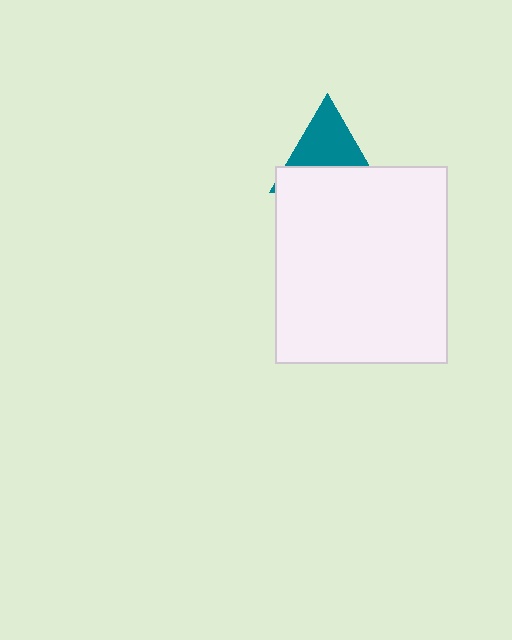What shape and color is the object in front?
The object in front is a white rectangle.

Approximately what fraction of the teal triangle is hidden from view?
Roughly 47% of the teal triangle is hidden behind the white rectangle.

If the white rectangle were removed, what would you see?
You would see the complete teal triangle.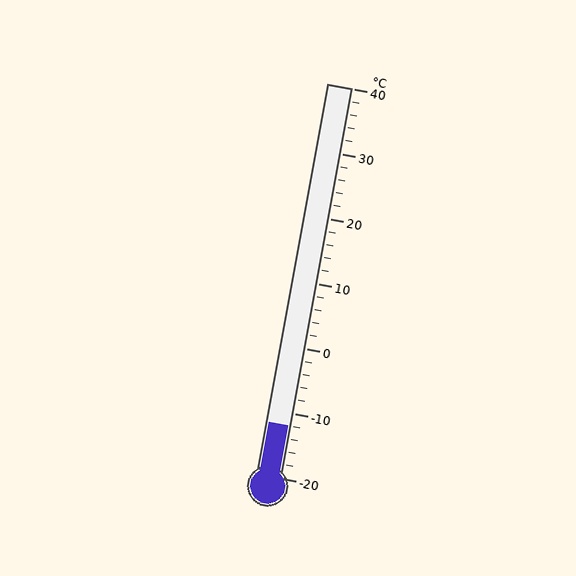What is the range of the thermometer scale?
The thermometer scale ranges from -20°C to 40°C.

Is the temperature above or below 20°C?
The temperature is below 20°C.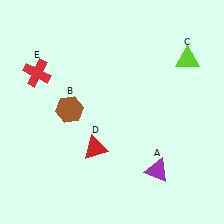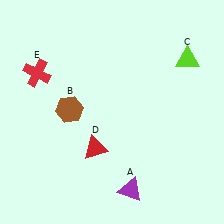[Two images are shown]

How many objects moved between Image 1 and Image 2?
1 object moved between the two images.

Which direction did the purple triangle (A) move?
The purple triangle (A) moved left.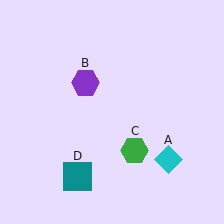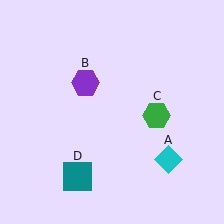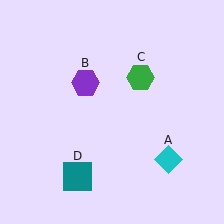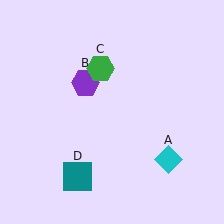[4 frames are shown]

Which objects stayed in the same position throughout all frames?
Cyan diamond (object A) and purple hexagon (object B) and teal square (object D) remained stationary.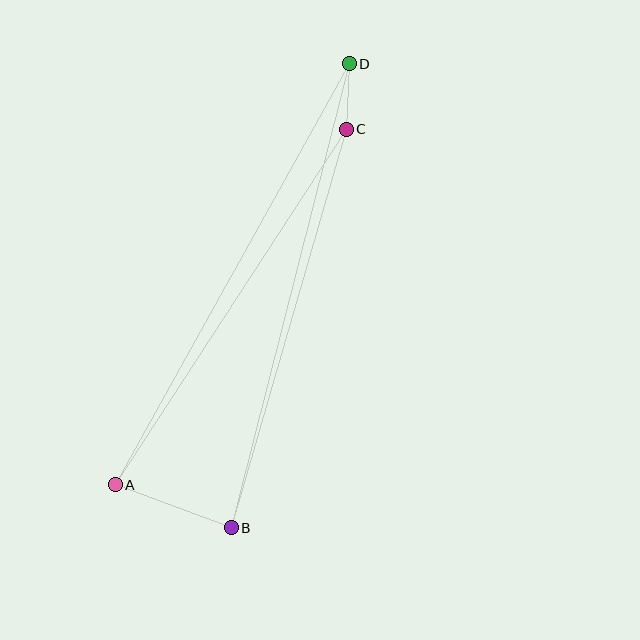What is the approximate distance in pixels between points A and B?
The distance between A and B is approximately 123 pixels.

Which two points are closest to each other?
Points C and D are closest to each other.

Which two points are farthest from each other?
Points A and D are farthest from each other.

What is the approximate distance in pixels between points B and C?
The distance between B and C is approximately 415 pixels.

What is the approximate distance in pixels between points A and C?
The distance between A and C is approximately 424 pixels.